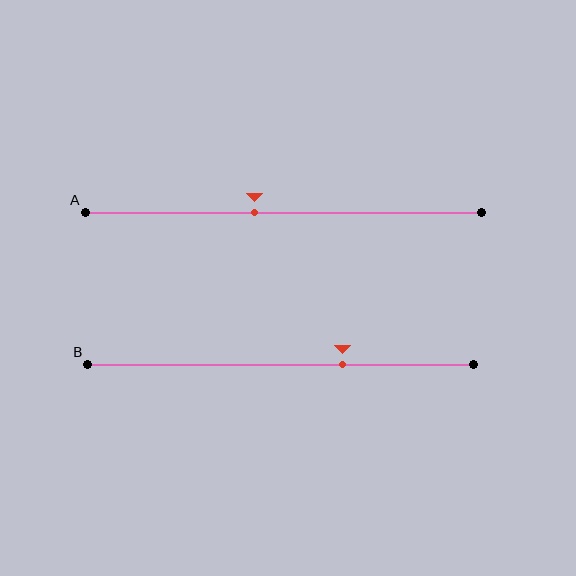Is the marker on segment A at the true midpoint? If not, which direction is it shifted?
No, the marker on segment A is shifted to the left by about 7% of the segment length.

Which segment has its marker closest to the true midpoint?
Segment A has its marker closest to the true midpoint.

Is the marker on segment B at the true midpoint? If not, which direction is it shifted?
No, the marker on segment B is shifted to the right by about 16% of the segment length.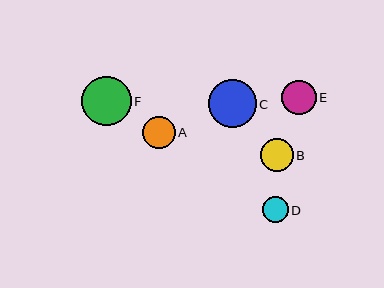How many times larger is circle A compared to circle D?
Circle A is approximately 1.3 times the size of circle D.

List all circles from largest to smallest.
From largest to smallest: F, C, E, B, A, D.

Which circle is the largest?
Circle F is the largest with a size of approximately 50 pixels.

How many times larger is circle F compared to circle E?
Circle F is approximately 1.4 times the size of circle E.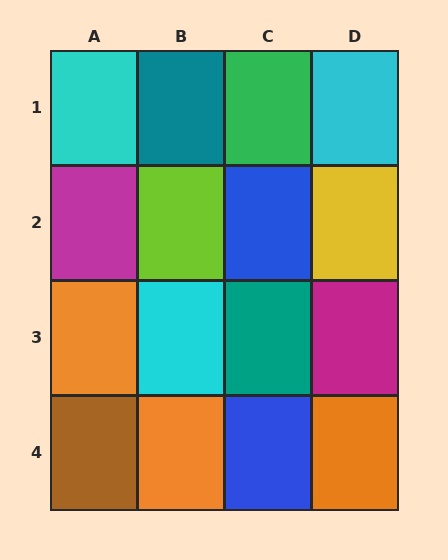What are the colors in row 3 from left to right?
Orange, cyan, teal, magenta.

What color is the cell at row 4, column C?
Blue.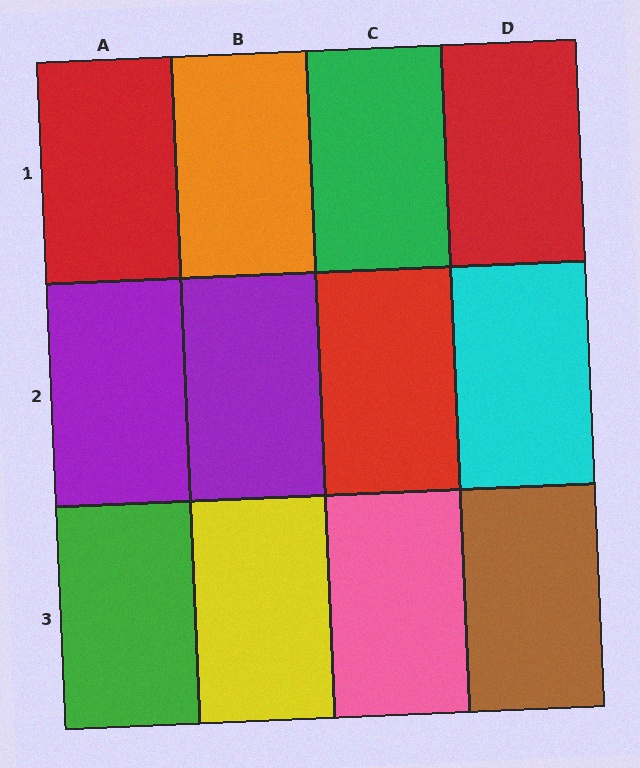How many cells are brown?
1 cell is brown.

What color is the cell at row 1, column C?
Green.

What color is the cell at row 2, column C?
Red.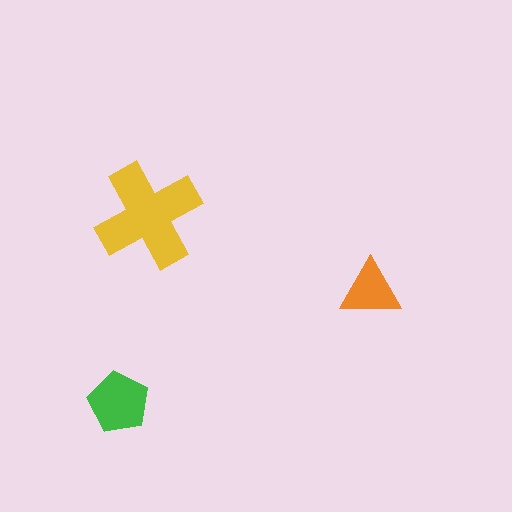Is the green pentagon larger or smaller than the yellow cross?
Smaller.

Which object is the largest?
The yellow cross.